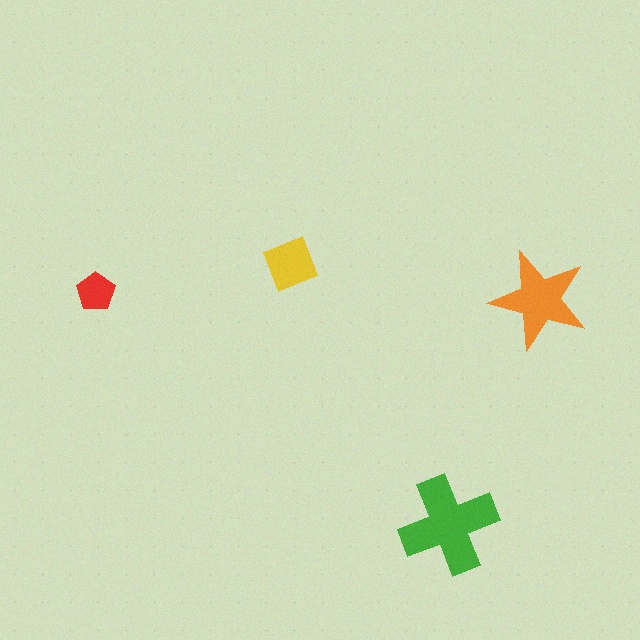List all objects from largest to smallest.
The green cross, the orange star, the yellow square, the red pentagon.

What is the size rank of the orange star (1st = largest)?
2nd.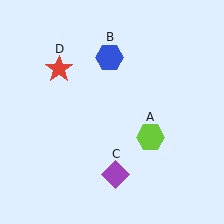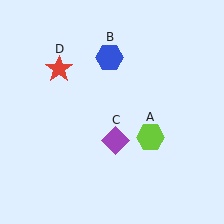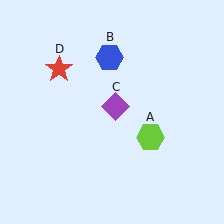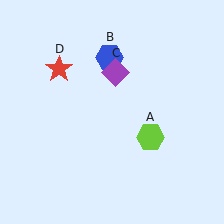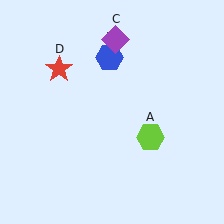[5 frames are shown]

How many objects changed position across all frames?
1 object changed position: purple diamond (object C).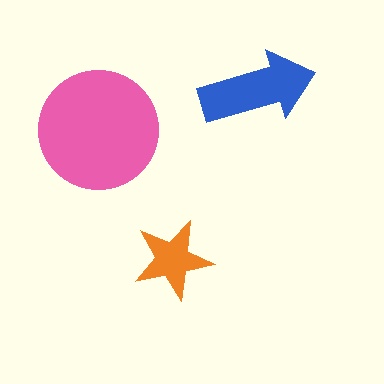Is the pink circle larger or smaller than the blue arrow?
Larger.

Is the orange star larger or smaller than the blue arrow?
Smaller.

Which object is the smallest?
The orange star.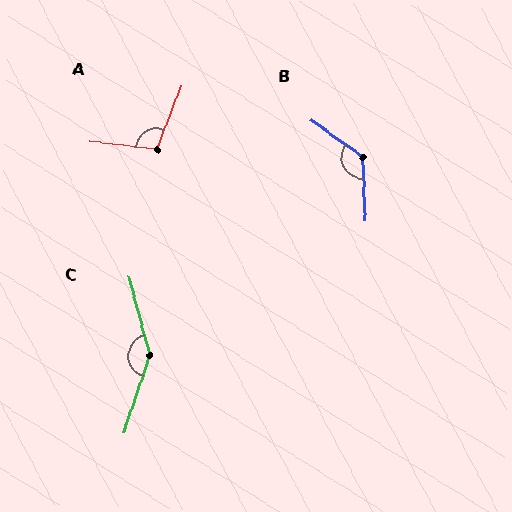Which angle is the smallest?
A, at approximately 105 degrees.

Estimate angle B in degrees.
Approximately 128 degrees.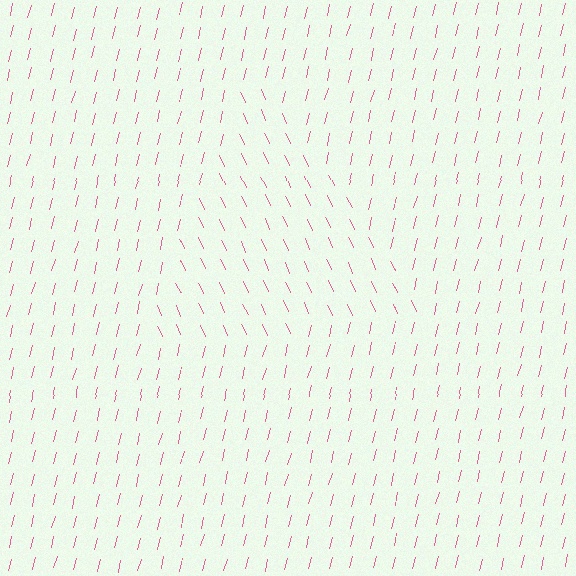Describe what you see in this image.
The image is filled with small pink line segments. A triangle region in the image has lines oriented differently from the surrounding lines, creating a visible texture boundary.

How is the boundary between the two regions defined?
The boundary is defined purely by a change in line orientation (approximately 39 degrees difference). All lines are the same color and thickness.